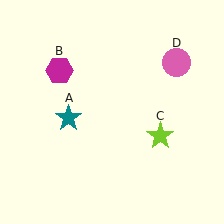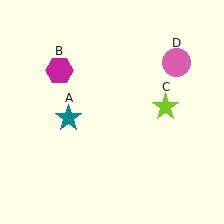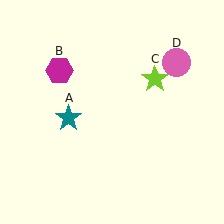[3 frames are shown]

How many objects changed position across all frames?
1 object changed position: lime star (object C).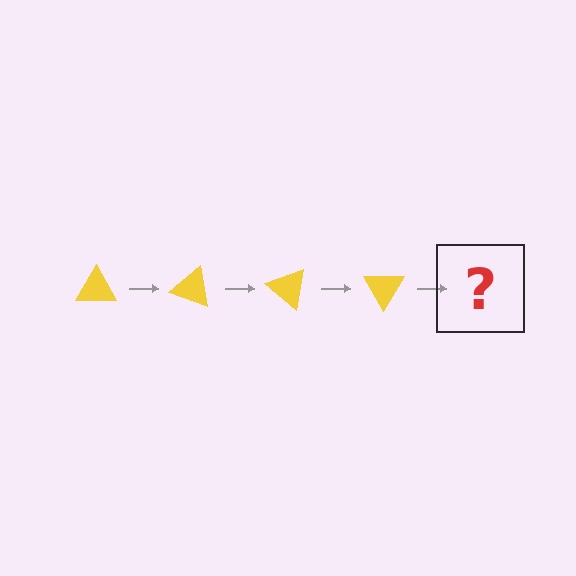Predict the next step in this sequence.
The next step is a yellow triangle rotated 80 degrees.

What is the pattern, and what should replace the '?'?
The pattern is that the triangle rotates 20 degrees each step. The '?' should be a yellow triangle rotated 80 degrees.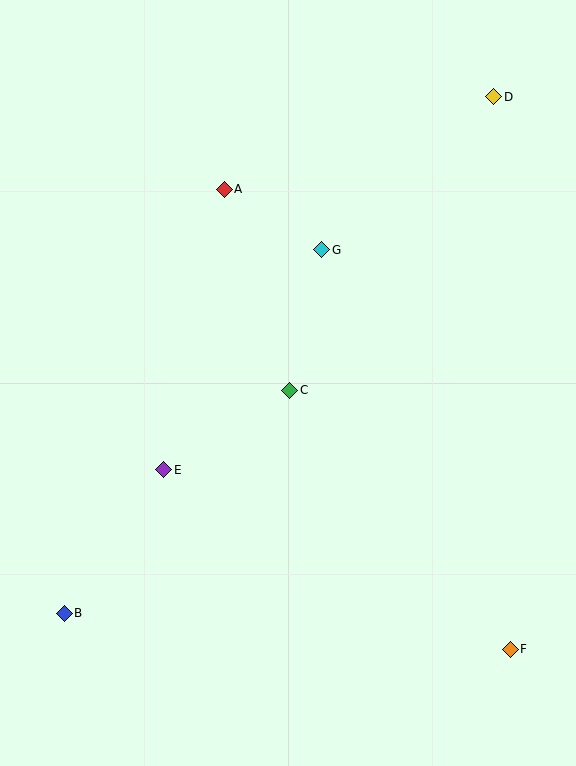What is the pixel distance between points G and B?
The distance between G and B is 445 pixels.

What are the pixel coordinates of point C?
Point C is at (290, 390).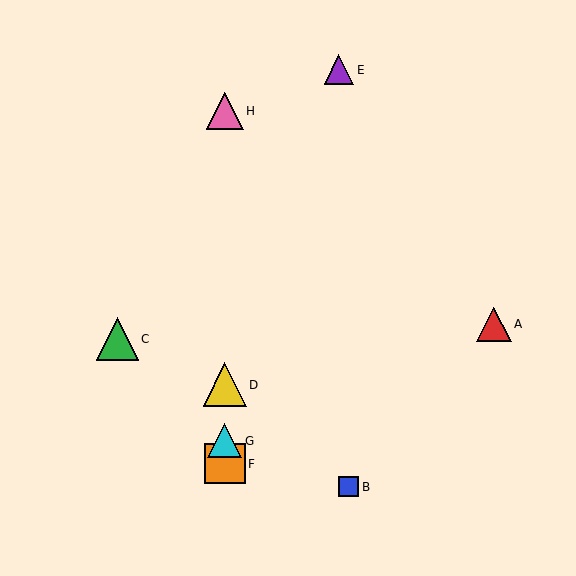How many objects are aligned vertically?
4 objects (D, F, G, H) are aligned vertically.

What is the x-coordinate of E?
Object E is at x≈339.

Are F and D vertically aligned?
Yes, both are at x≈225.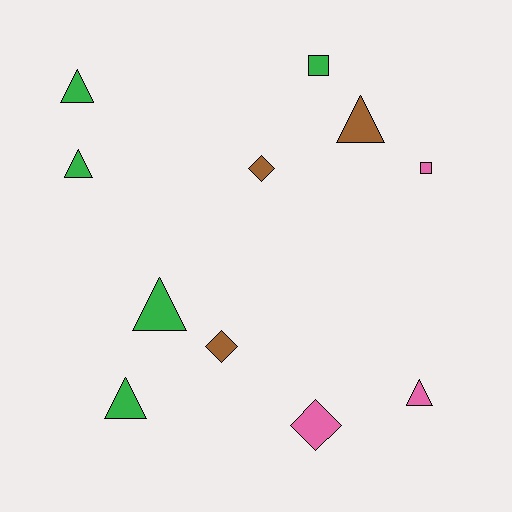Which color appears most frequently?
Green, with 5 objects.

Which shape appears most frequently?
Triangle, with 6 objects.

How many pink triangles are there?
There is 1 pink triangle.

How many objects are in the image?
There are 11 objects.